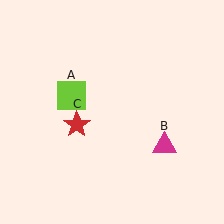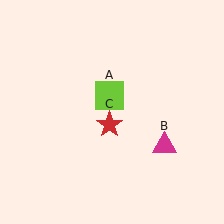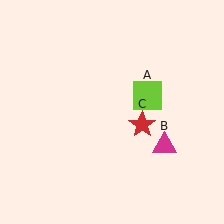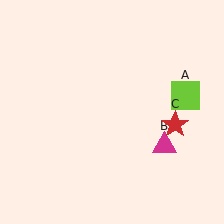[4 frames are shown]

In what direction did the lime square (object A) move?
The lime square (object A) moved right.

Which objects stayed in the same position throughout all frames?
Magenta triangle (object B) remained stationary.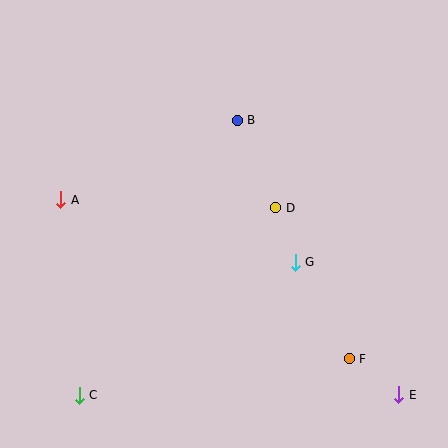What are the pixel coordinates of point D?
Point D is at (276, 208).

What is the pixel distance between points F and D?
The distance between F and D is 168 pixels.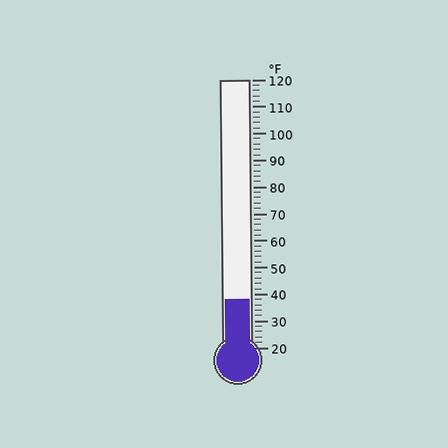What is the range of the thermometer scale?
The thermometer scale ranges from 20°F to 120°F.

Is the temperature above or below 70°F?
The temperature is below 70°F.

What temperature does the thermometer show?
The thermometer shows approximately 38°F.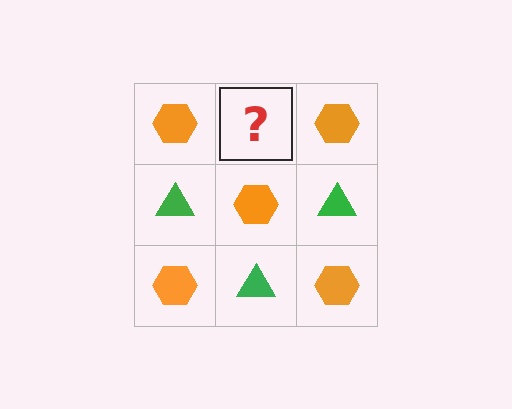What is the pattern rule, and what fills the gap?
The rule is that it alternates orange hexagon and green triangle in a checkerboard pattern. The gap should be filled with a green triangle.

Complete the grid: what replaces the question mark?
The question mark should be replaced with a green triangle.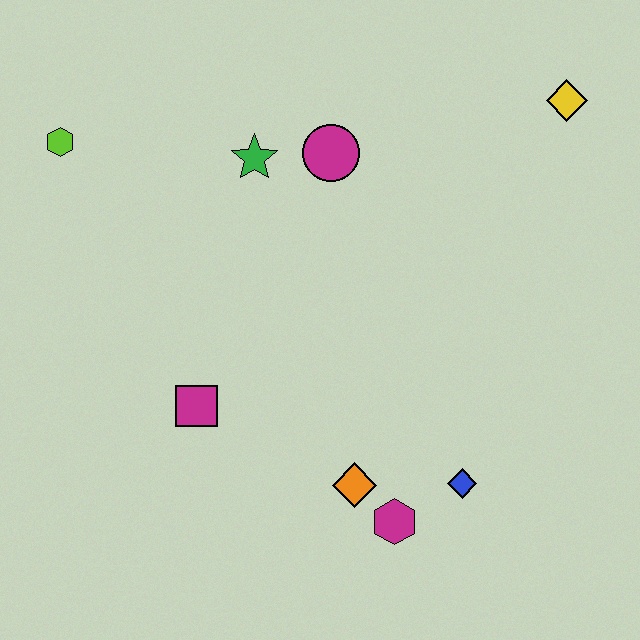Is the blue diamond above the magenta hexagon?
Yes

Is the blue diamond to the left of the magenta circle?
No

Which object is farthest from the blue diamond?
The lime hexagon is farthest from the blue diamond.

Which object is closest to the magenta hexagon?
The orange diamond is closest to the magenta hexagon.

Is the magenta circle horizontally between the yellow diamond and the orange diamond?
No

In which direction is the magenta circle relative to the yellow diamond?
The magenta circle is to the left of the yellow diamond.